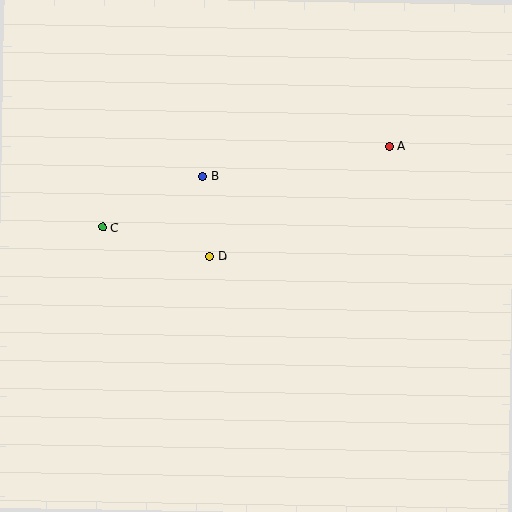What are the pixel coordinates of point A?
Point A is at (389, 146).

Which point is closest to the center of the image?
Point D at (210, 256) is closest to the center.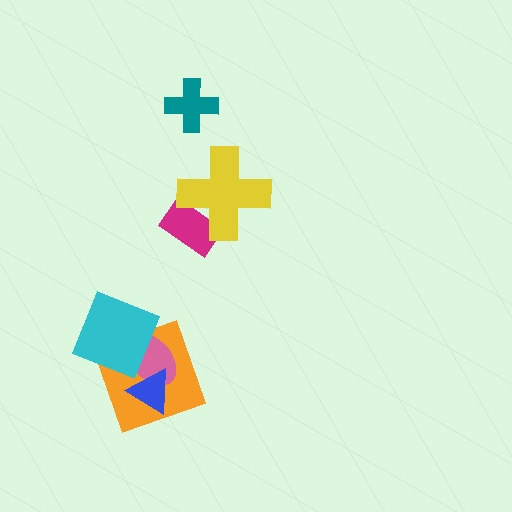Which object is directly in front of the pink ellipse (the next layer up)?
The blue triangle is directly in front of the pink ellipse.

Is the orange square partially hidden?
Yes, it is partially covered by another shape.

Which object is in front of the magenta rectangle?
The yellow cross is in front of the magenta rectangle.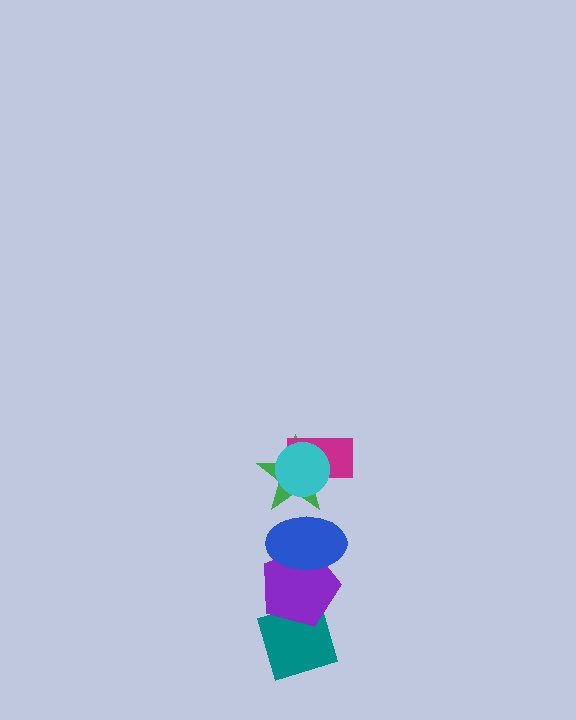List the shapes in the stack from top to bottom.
From top to bottom: the cyan circle, the magenta rectangle, the green star, the blue ellipse, the purple pentagon, the teal diamond.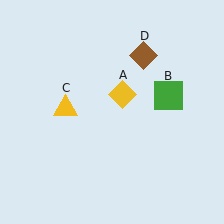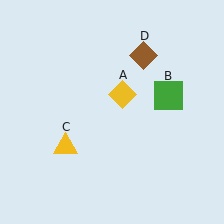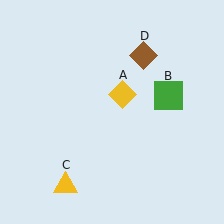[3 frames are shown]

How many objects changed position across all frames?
1 object changed position: yellow triangle (object C).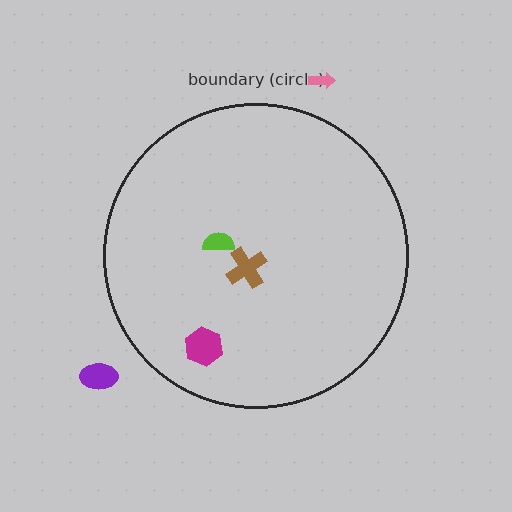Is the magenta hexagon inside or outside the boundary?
Inside.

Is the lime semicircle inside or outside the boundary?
Inside.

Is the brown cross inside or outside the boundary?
Inside.